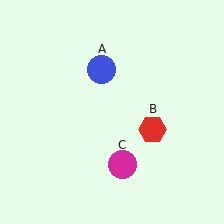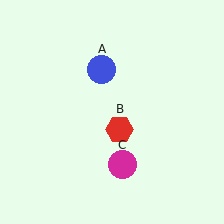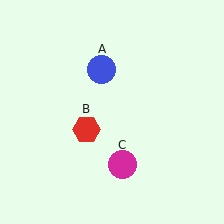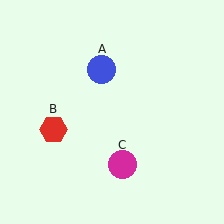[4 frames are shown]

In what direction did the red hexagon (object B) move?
The red hexagon (object B) moved left.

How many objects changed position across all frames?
1 object changed position: red hexagon (object B).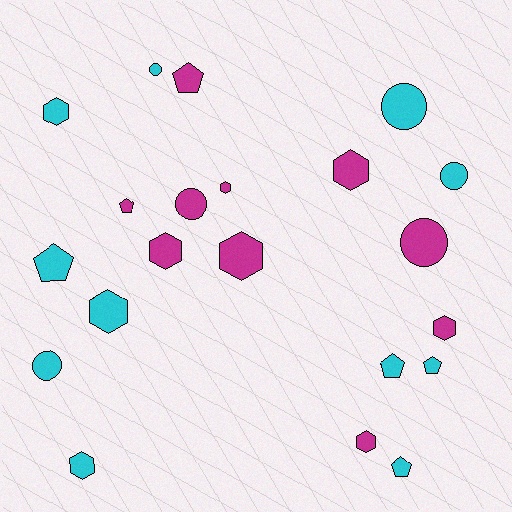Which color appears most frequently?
Cyan, with 11 objects.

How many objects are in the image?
There are 21 objects.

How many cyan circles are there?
There are 4 cyan circles.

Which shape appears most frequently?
Hexagon, with 9 objects.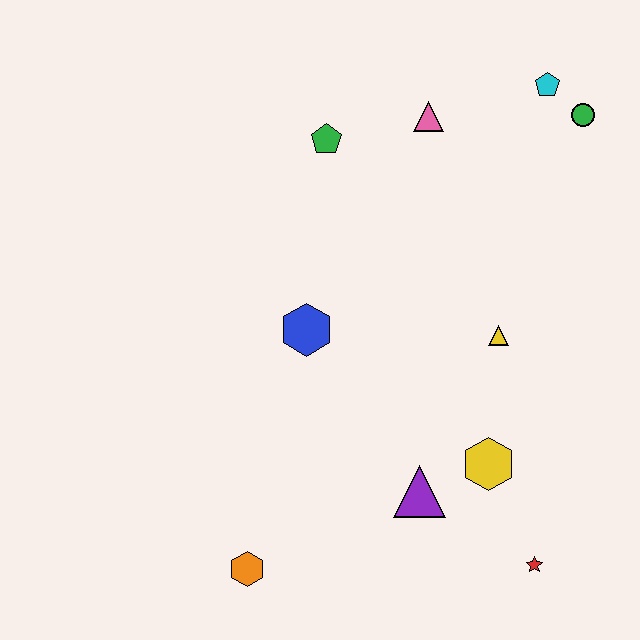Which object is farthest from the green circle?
The orange hexagon is farthest from the green circle.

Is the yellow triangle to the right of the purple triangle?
Yes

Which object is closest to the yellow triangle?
The yellow hexagon is closest to the yellow triangle.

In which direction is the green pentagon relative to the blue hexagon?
The green pentagon is above the blue hexagon.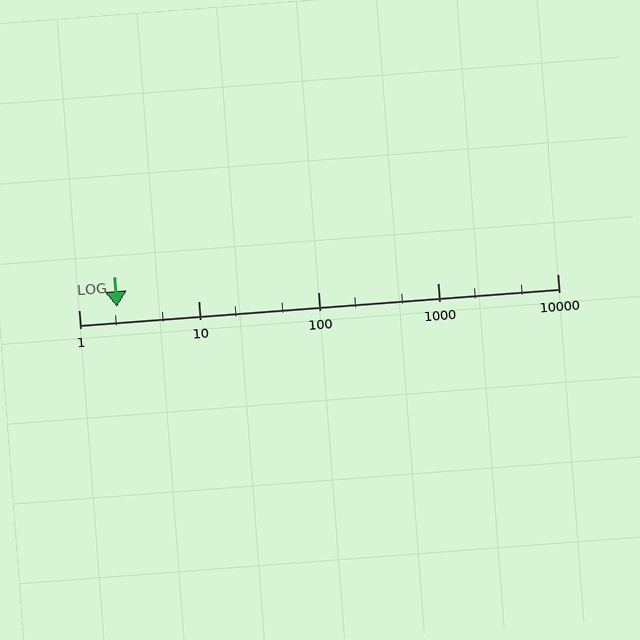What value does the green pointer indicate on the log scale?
The pointer indicates approximately 2.1.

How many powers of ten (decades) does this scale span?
The scale spans 4 decades, from 1 to 10000.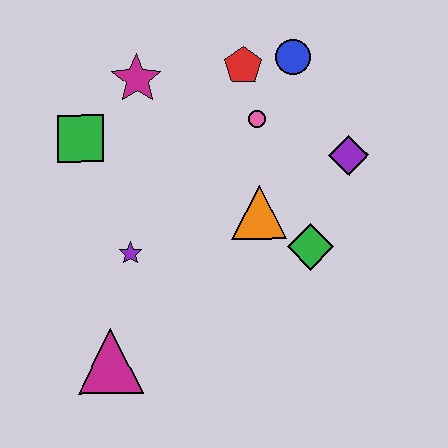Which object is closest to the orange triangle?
The green diamond is closest to the orange triangle.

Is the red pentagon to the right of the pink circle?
No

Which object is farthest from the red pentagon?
The magenta triangle is farthest from the red pentagon.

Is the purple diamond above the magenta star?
No